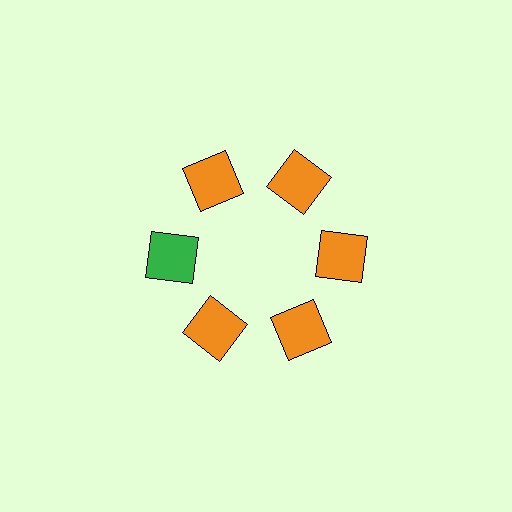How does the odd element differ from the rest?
It has a different color: green instead of orange.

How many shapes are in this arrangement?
There are 6 shapes arranged in a ring pattern.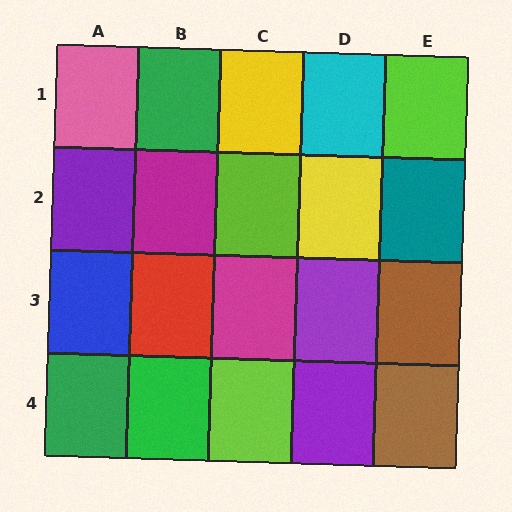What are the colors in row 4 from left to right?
Green, green, lime, purple, brown.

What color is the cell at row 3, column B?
Red.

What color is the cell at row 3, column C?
Magenta.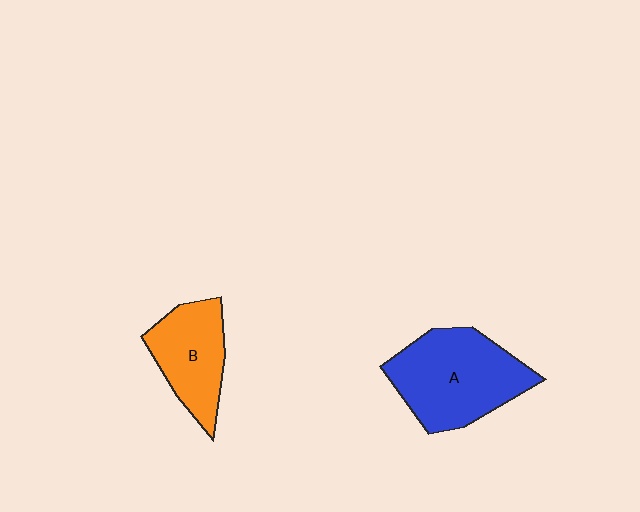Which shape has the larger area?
Shape A (blue).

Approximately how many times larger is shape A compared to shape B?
Approximately 1.5 times.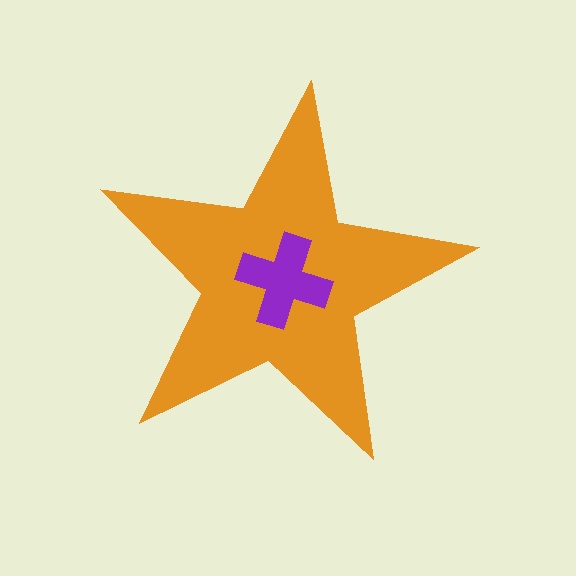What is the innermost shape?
The purple cross.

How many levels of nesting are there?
2.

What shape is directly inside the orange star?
The purple cross.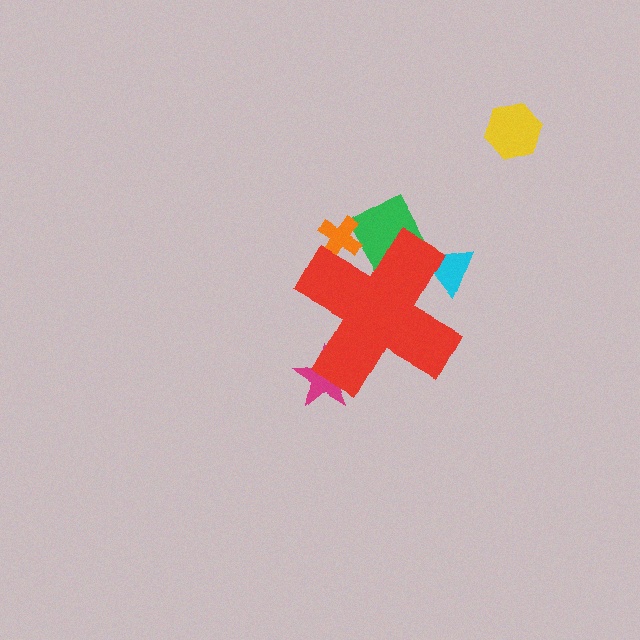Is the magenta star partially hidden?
Yes, the magenta star is partially hidden behind the red cross.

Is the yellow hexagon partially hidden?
No, the yellow hexagon is fully visible.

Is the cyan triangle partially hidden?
Yes, the cyan triangle is partially hidden behind the red cross.